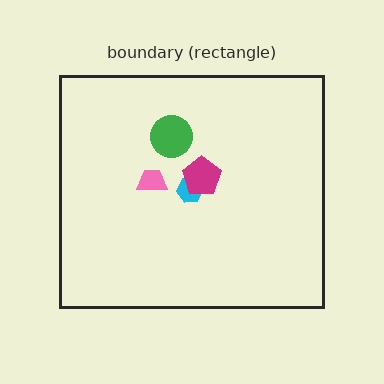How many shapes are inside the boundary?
4 inside, 0 outside.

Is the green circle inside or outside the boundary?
Inside.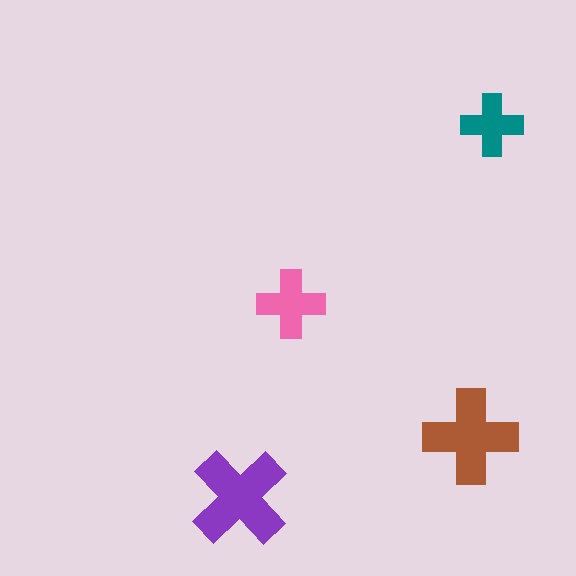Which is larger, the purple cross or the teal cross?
The purple one.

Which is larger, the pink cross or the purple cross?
The purple one.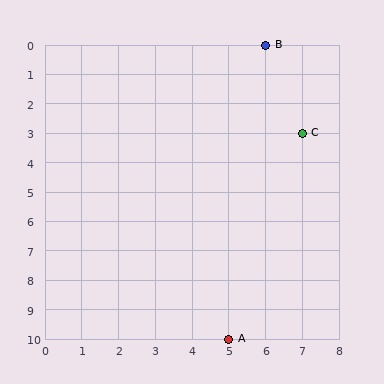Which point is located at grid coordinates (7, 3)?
Point C is at (7, 3).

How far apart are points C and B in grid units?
Points C and B are 1 column and 3 rows apart (about 3.2 grid units diagonally).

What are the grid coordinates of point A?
Point A is at grid coordinates (5, 10).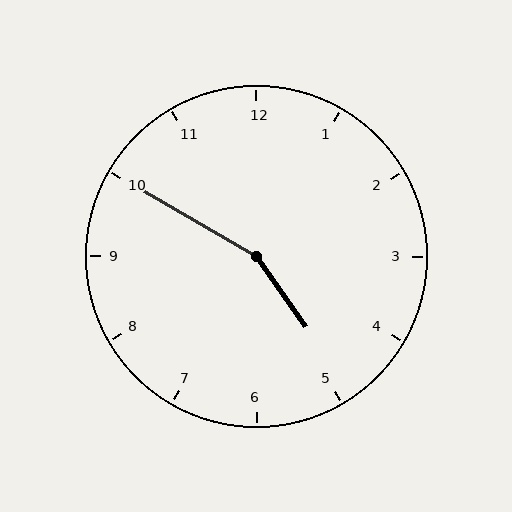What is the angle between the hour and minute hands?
Approximately 155 degrees.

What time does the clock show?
4:50.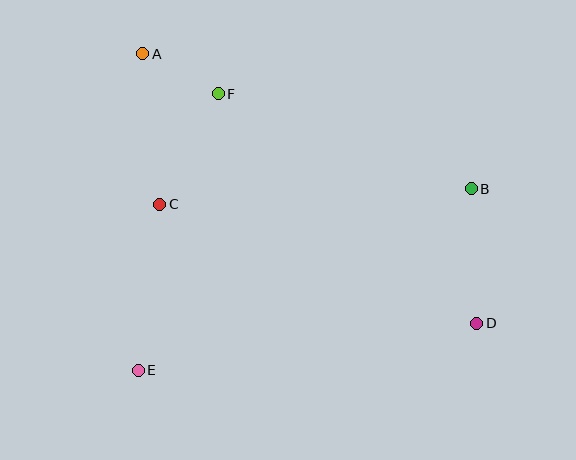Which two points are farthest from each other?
Points A and D are farthest from each other.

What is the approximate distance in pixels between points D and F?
The distance between D and F is approximately 346 pixels.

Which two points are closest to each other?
Points A and F are closest to each other.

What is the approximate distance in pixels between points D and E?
The distance between D and E is approximately 342 pixels.